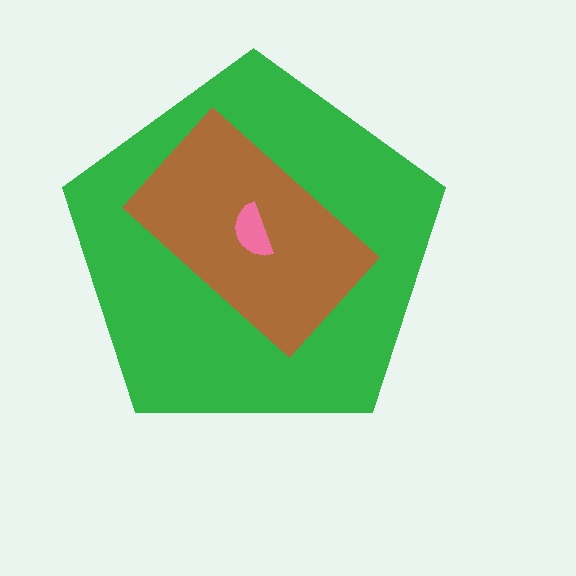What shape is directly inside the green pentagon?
The brown rectangle.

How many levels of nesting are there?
3.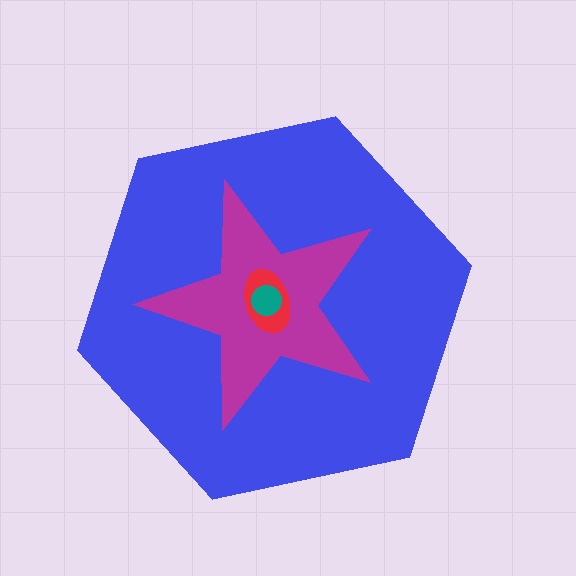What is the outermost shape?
The blue hexagon.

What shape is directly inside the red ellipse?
The teal circle.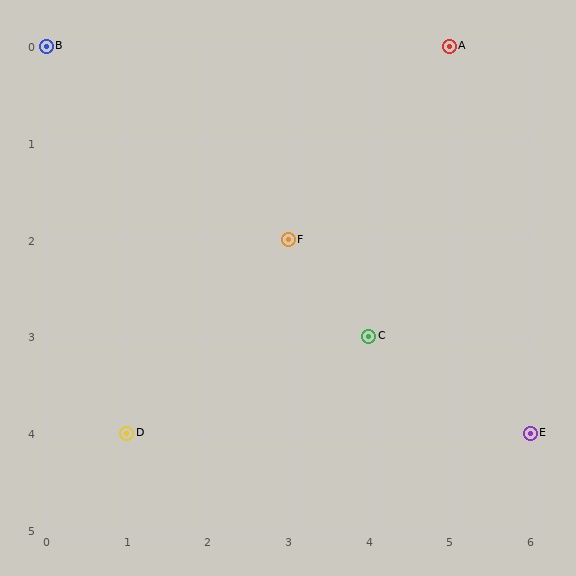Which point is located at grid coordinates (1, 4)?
Point D is at (1, 4).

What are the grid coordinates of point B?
Point B is at grid coordinates (0, 0).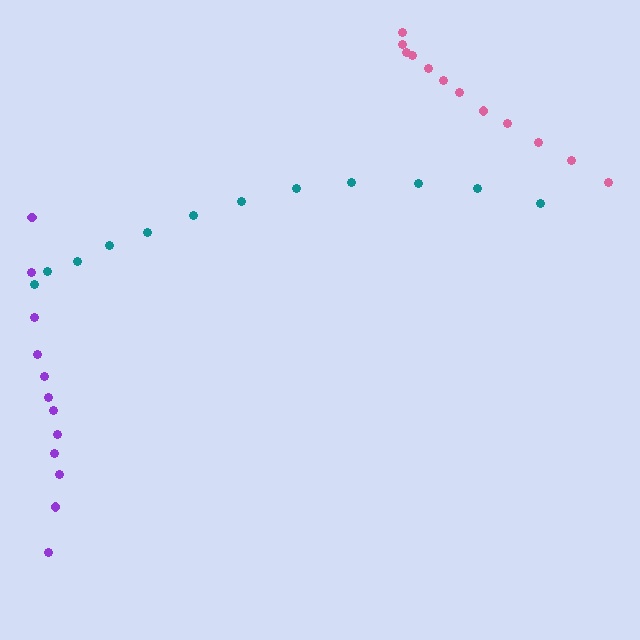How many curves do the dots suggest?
There are 3 distinct paths.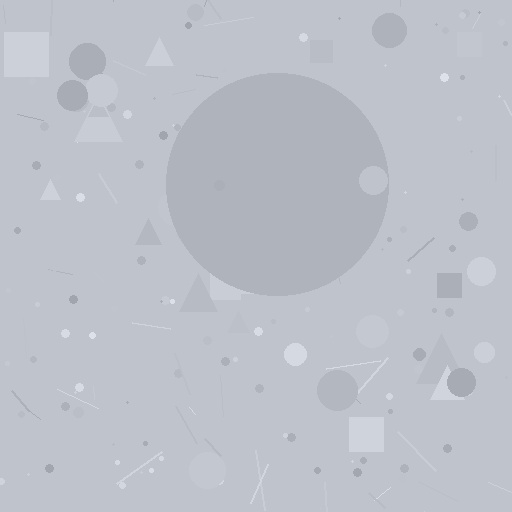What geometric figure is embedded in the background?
A circle is embedded in the background.